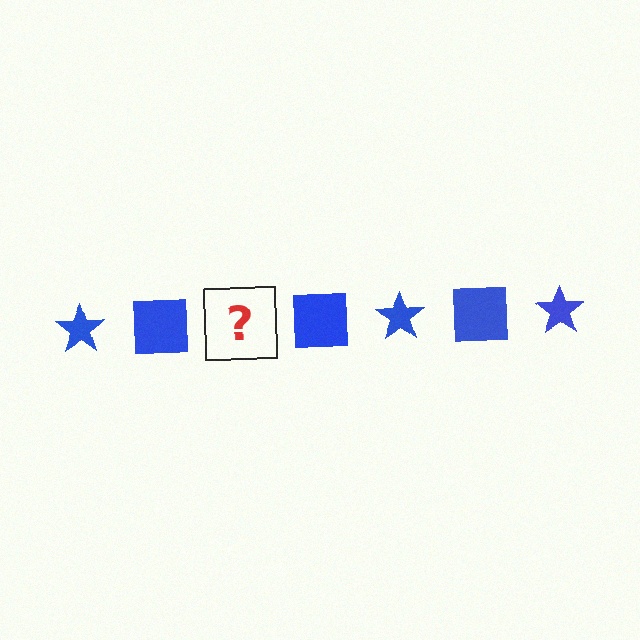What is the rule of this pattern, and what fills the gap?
The rule is that the pattern cycles through star, square shapes in blue. The gap should be filled with a blue star.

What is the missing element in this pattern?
The missing element is a blue star.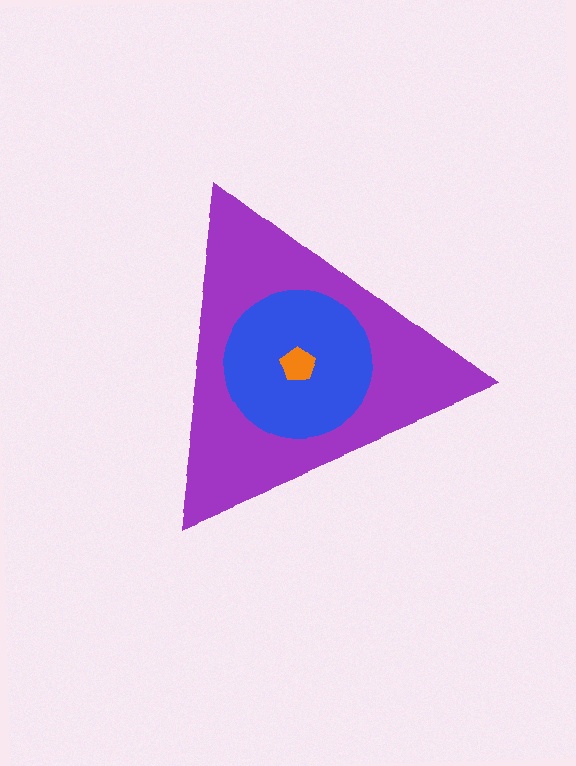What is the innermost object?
The orange pentagon.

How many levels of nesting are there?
3.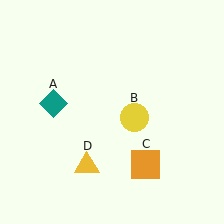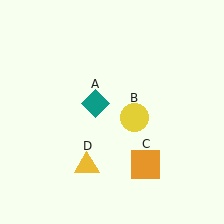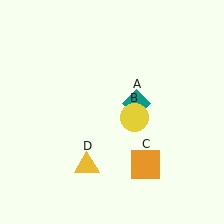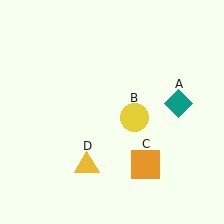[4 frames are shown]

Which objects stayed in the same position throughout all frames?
Yellow circle (object B) and orange square (object C) and yellow triangle (object D) remained stationary.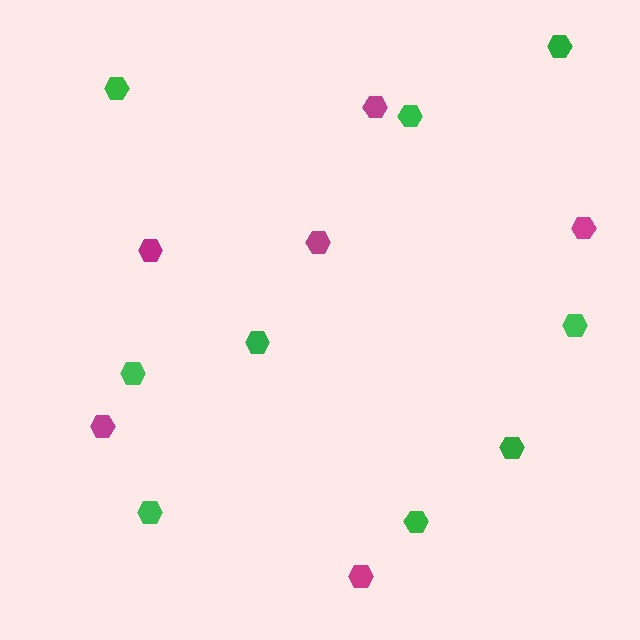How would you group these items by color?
There are 2 groups: one group of green hexagons (9) and one group of magenta hexagons (6).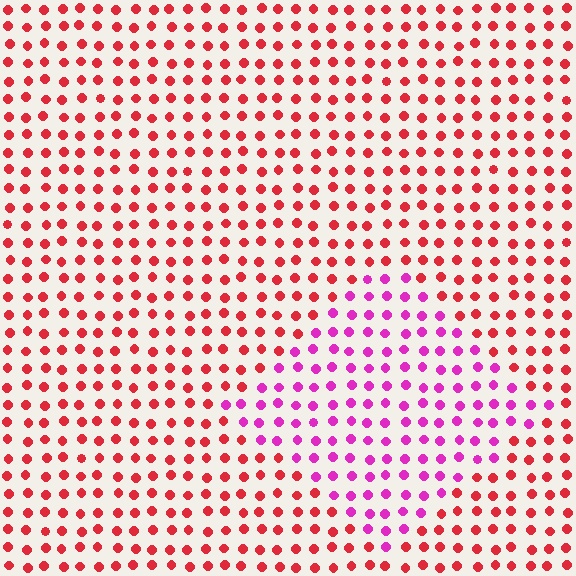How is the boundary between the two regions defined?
The boundary is defined purely by a slight shift in hue (about 46 degrees). Spacing, size, and orientation are identical on both sides.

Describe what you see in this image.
The image is filled with small red elements in a uniform arrangement. A diamond-shaped region is visible where the elements are tinted to a slightly different hue, forming a subtle color boundary.